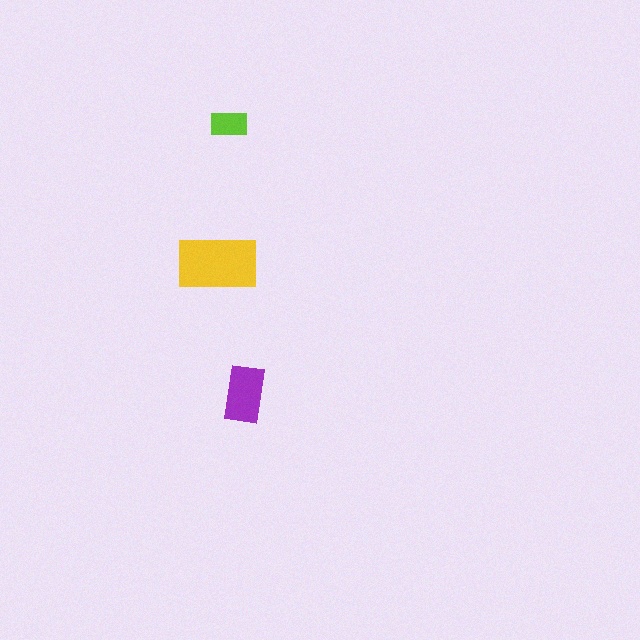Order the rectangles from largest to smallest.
the yellow one, the purple one, the lime one.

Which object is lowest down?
The purple rectangle is bottommost.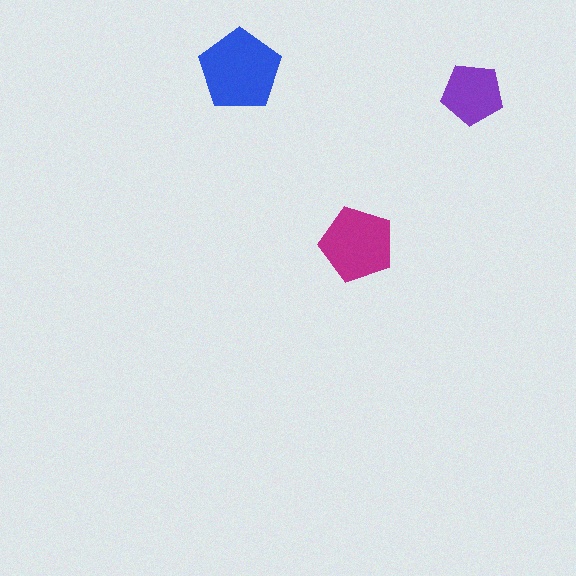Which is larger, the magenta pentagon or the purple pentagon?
The magenta one.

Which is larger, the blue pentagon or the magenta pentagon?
The blue one.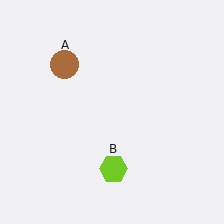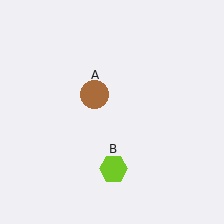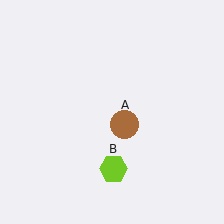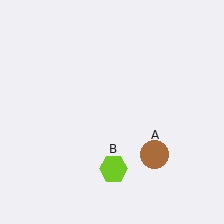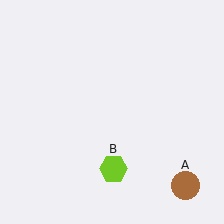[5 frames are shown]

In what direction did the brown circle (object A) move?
The brown circle (object A) moved down and to the right.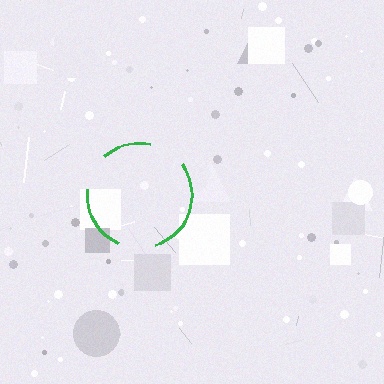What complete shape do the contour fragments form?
The contour fragments form a circle.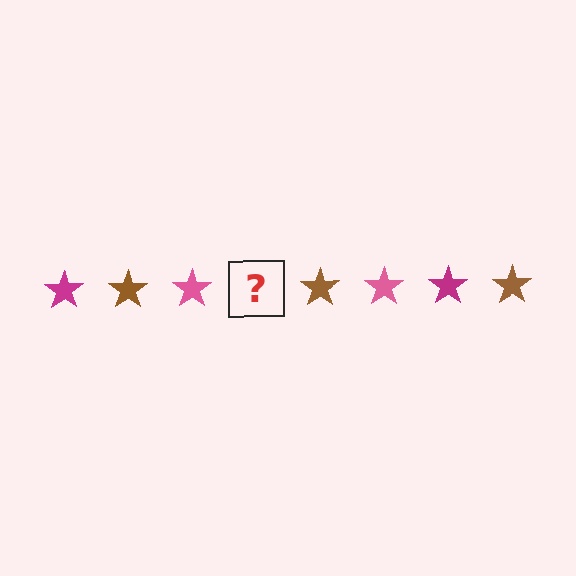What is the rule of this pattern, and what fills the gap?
The rule is that the pattern cycles through magenta, brown, pink stars. The gap should be filled with a magenta star.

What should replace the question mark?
The question mark should be replaced with a magenta star.